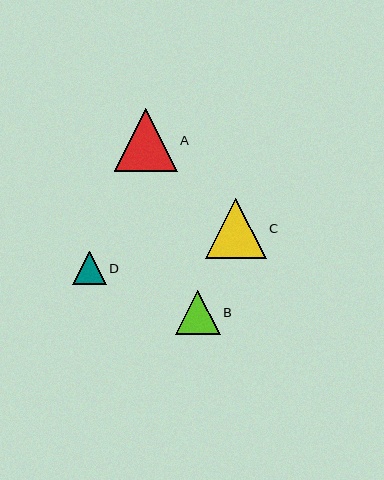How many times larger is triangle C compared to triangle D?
Triangle C is approximately 1.8 times the size of triangle D.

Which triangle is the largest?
Triangle A is the largest with a size of approximately 63 pixels.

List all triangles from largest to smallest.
From largest to smallest: A, C, B, D.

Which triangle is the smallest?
Triangle D is the smallest with a size of approximately 34 pixels.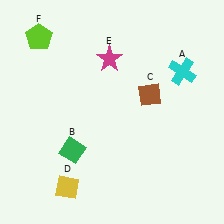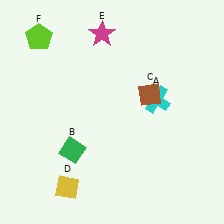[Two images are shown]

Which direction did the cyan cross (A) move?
The cyan cross (A) moved down.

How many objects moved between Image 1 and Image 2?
2 objects moved between the two images.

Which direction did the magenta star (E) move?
The magenta star (E) moved up.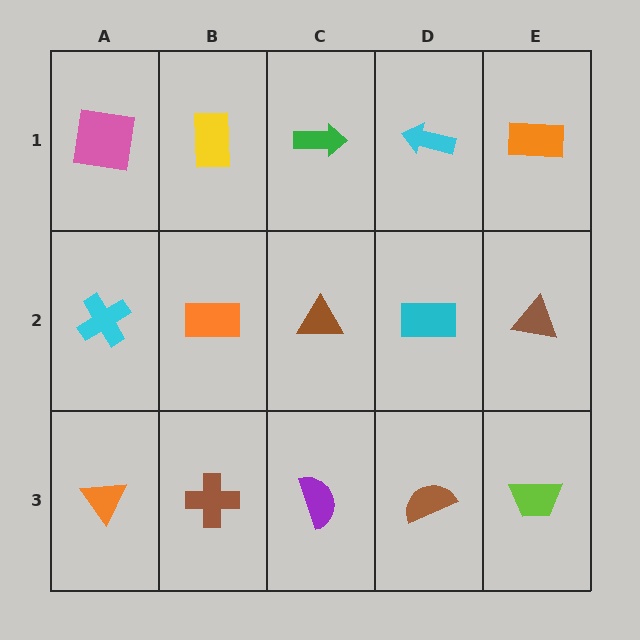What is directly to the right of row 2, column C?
A cyan rectangle.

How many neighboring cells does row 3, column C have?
3.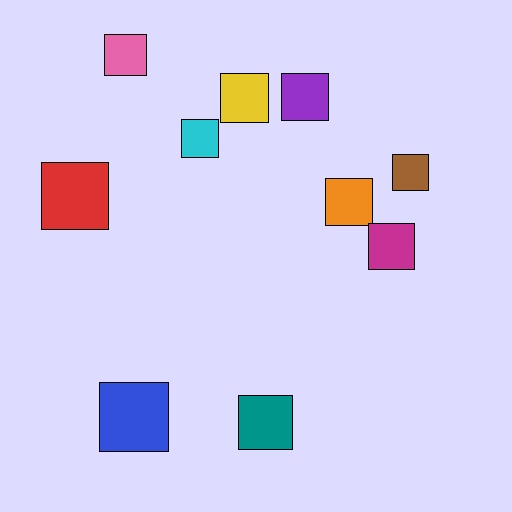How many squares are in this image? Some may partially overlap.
There are 10 squares.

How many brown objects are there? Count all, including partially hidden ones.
There is 1 brown object.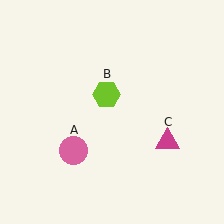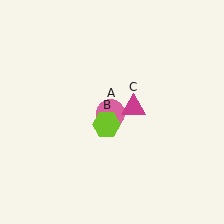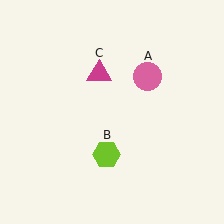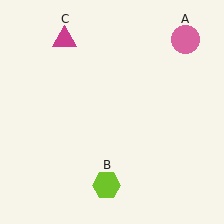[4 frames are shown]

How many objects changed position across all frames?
3 objects changed position: pink circle (object A), lime hexagon (object B), magenta triangle (object C).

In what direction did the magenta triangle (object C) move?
The magenta triangle (object C) moved up and to the left.